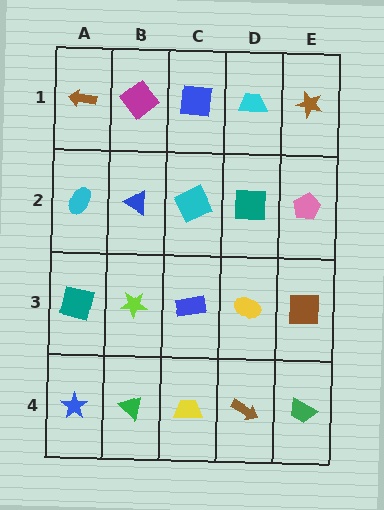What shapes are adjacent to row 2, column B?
A magenta diamond (row 1, column B), a lime star (row 3, column B), a cyan ellipse (row 2, column A), a cyan square (row 2, column C).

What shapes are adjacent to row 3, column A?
A cyan ellipse (row 2, column A), a blue star (row 4, column A), a lime star (row 3, column B).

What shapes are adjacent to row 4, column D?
A yellow ellipse (row 3, column D), a yellow trapezoid (row 4, column C), a green trapezoid (row 4, column E).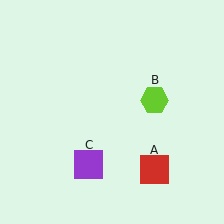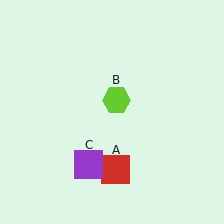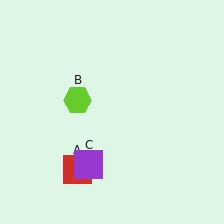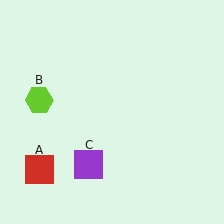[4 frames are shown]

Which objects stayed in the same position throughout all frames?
Purple square (object C) remained stationary.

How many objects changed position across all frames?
2 objects changed position: red square (object A), lime hexagon (object B).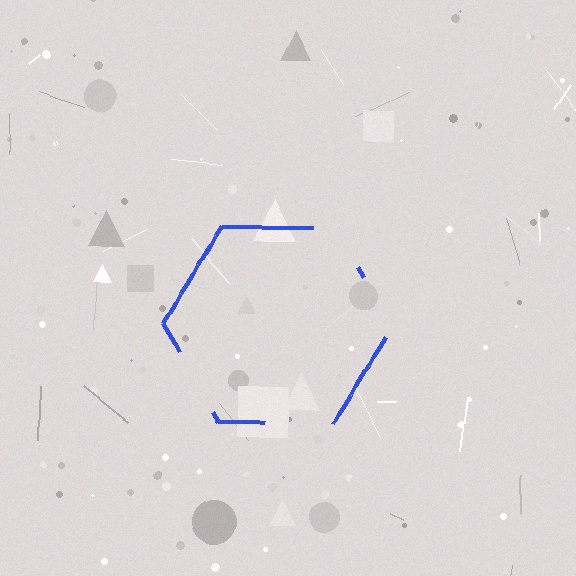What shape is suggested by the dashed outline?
The dashed outline suggests a hexagon.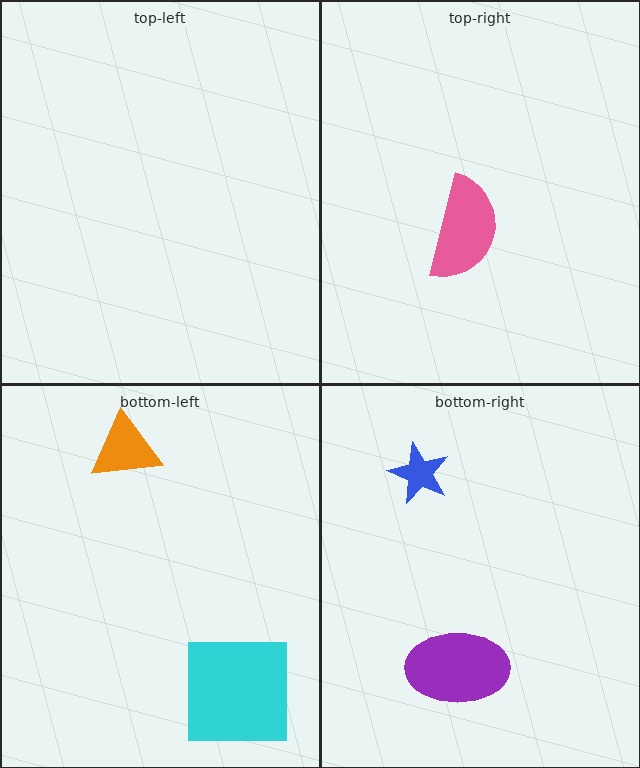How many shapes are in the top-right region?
1.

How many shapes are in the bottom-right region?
2.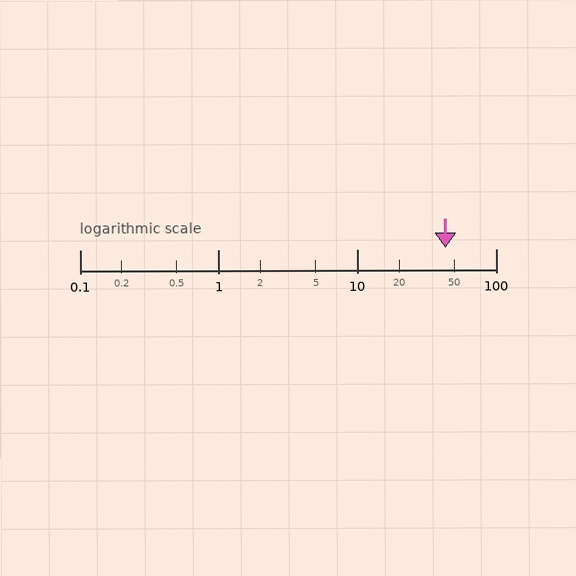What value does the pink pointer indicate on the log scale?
The pointer indicates approximately 43.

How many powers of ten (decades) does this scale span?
The scale spans 3 decades, from 0.1 to 100.